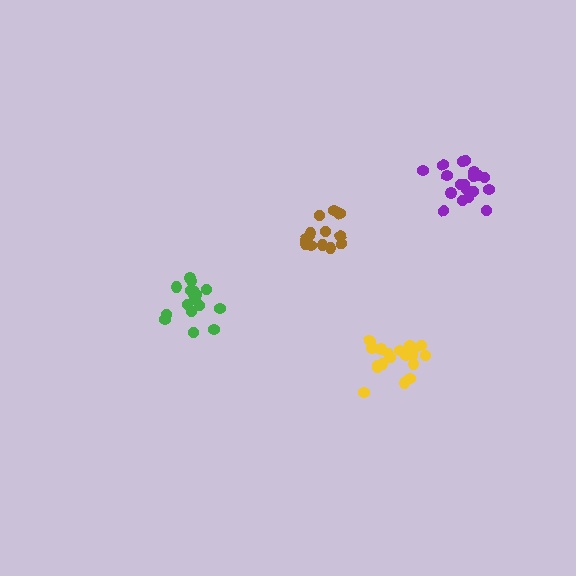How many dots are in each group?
Group 1: 19 dots, Group 2: 13 dots, Group 3: 19 dots, Group 4: 19 dots (70 total).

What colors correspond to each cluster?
The clusters are colored: yellow, brown, green, purple.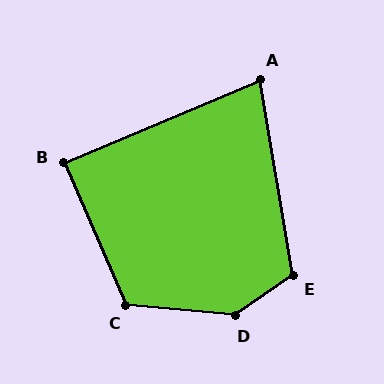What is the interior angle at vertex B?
Approximately 89 degrees (approximately right).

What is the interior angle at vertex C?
Approximately 119 degrees (obtuse).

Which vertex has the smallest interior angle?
A, at approximately 77 degrees.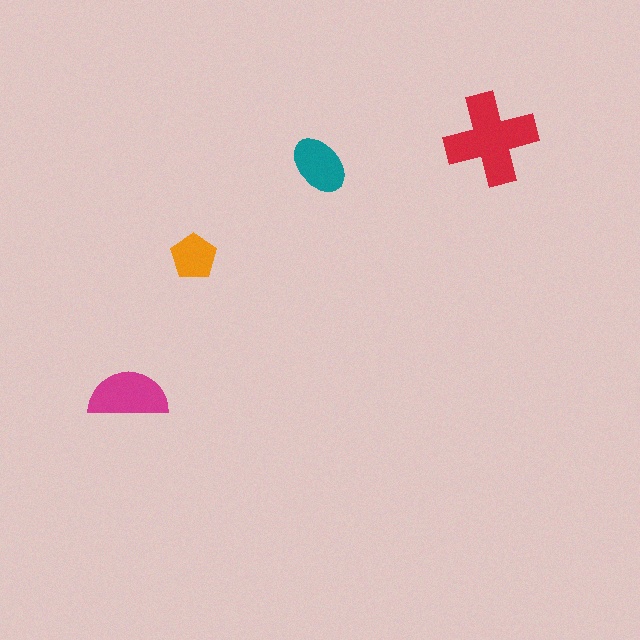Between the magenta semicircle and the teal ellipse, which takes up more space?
The magenta semicircle.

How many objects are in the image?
There are 4 objects in the image.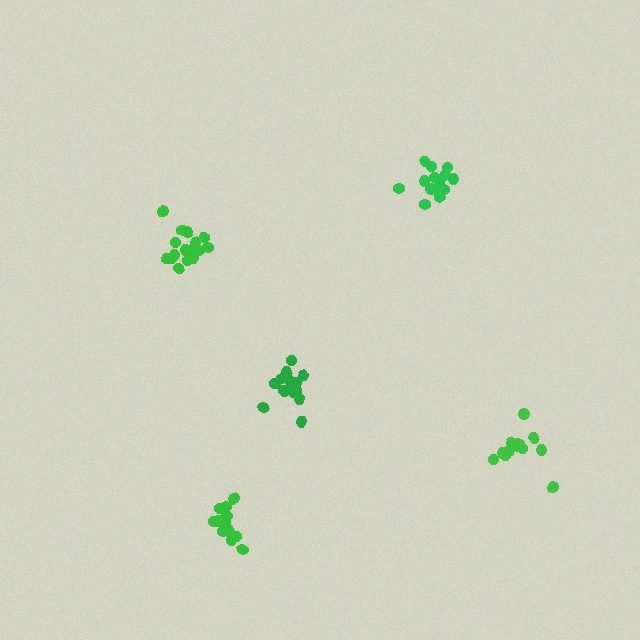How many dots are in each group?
Group 1: 12 dots, Group 2: 14 dots, Group 3: 17 dots, Group 4: 15 dots, Group 5: 16 dots (74 total).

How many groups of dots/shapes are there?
There are 5 groups.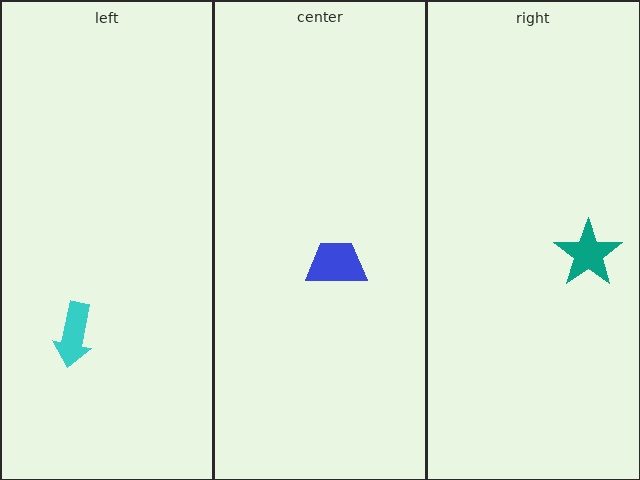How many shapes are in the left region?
1.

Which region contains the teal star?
The right region.